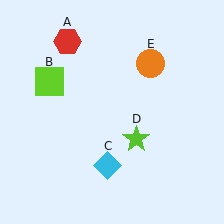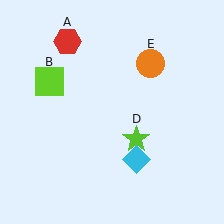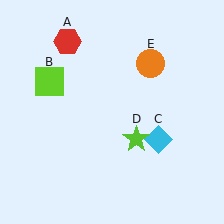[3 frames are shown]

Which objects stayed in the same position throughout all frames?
Red hexagon (object A) and lime square (object B) and lime star (object D) and orange circle (object E) remained stationary.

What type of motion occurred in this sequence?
The cyan diamond (object C) rotated counterclockwise around the center of the scene.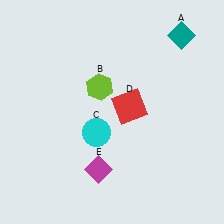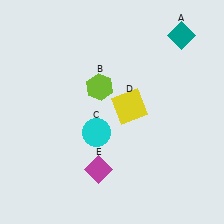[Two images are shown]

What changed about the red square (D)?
In Image 1, D is red. In Image 2, it changed to yellow.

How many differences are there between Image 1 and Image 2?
There is 1 difference between the two images.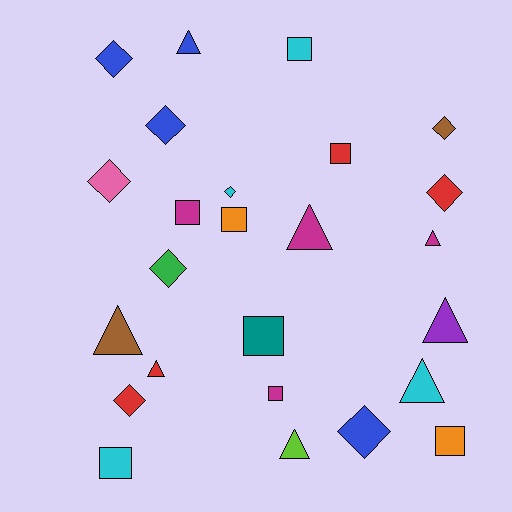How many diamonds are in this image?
There are 9 diamonds.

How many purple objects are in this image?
There is 1 purple object.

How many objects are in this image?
There are 25 objects.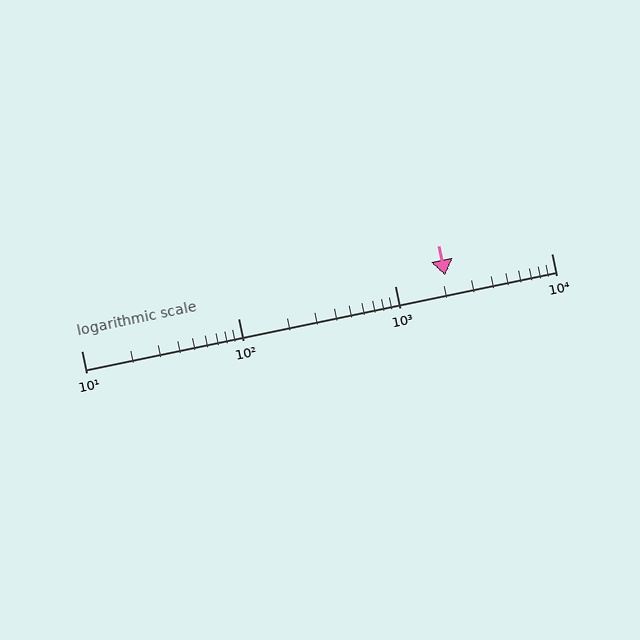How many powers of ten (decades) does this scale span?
The scale spans 3 decades, from 10 to 10000.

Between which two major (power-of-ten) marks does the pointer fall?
The pointer is between 1000 and 10000.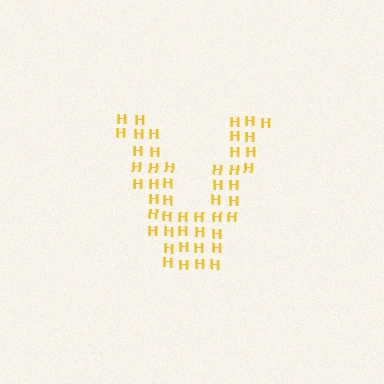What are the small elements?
The small elements are letter H's.